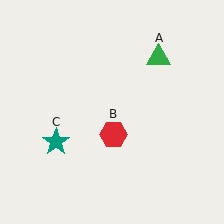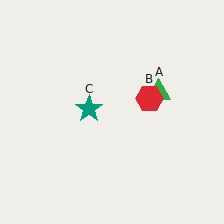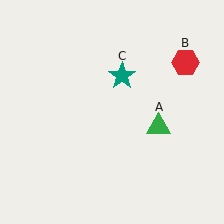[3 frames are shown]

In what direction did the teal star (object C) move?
The teal star (object C) moved up and to the right.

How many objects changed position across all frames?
3 objects changed position: green triangle (object A), red hexagon (object B), teal star (object C).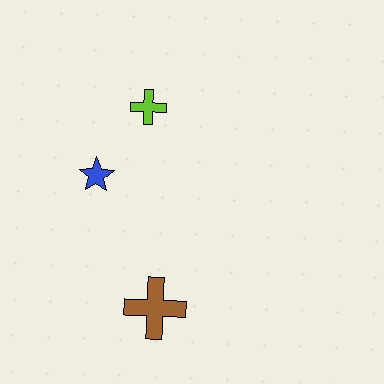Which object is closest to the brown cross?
The blue star is closest to the brown cross.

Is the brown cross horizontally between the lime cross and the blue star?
No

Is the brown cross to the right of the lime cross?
Yes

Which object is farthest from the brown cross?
The lime cross is farthest from the brown cross.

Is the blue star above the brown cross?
Yes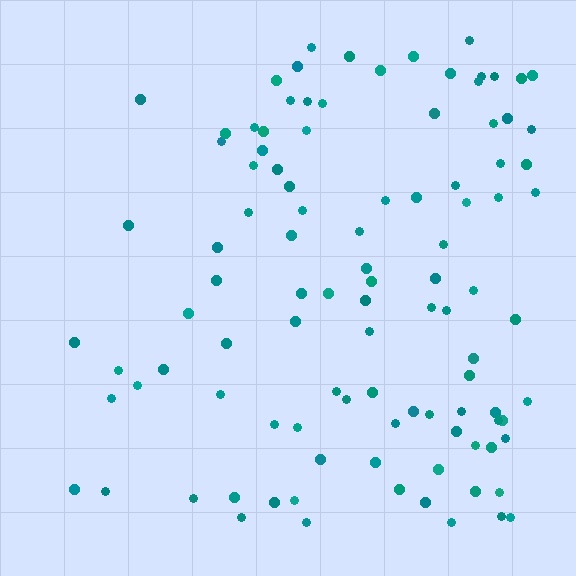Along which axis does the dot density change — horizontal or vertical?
Horizontal.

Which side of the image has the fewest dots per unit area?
The left.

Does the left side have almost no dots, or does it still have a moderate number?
Still a moderate number, just noticeably fewer than the right.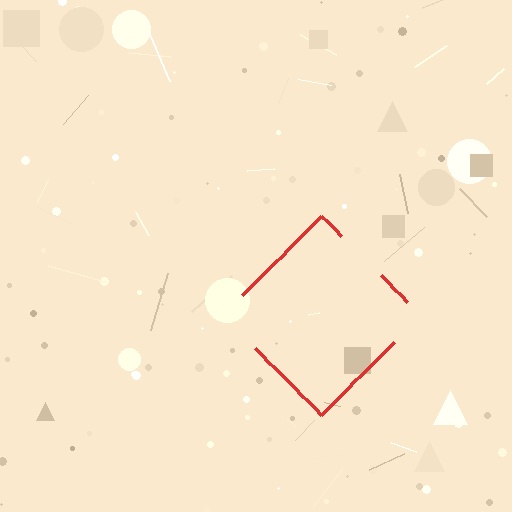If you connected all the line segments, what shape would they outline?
They would outline a diamond.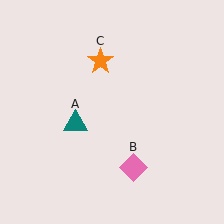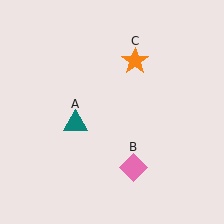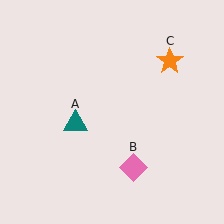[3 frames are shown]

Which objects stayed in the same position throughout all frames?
Teal triangle (object A) and pink diamond (object B) remained stationary.